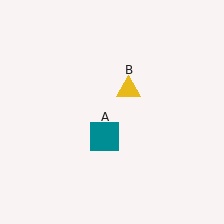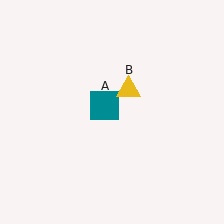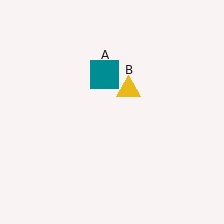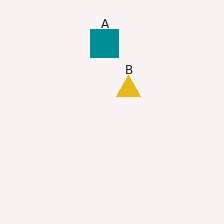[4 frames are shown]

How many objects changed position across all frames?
1 object changed position: teal square (object A).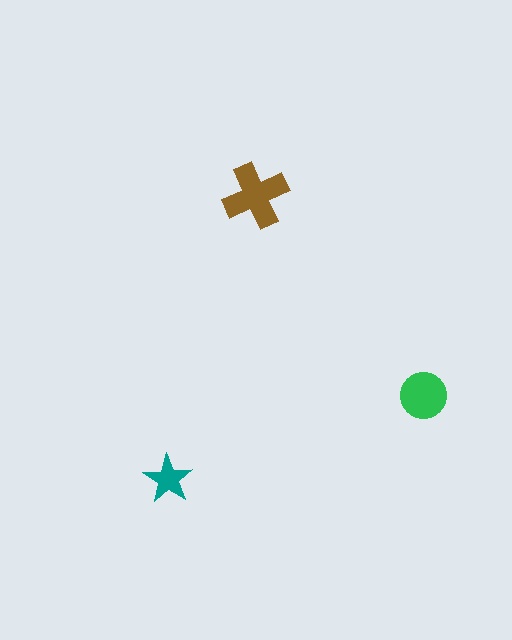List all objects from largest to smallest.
The brown cross, the green circle, the teal star.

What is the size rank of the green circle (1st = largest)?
2nd.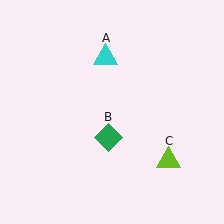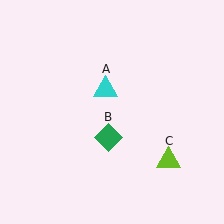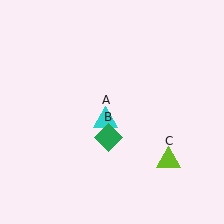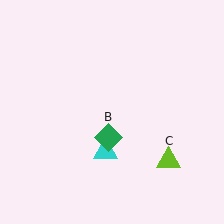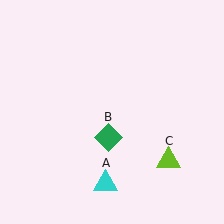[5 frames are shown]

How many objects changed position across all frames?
1 object changed position: cyan triangle (object A).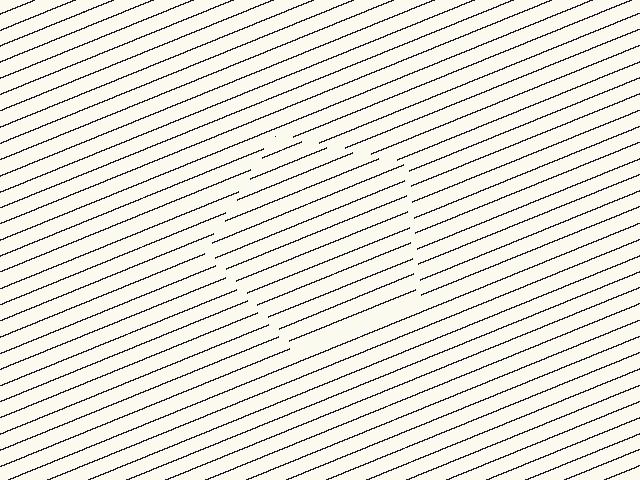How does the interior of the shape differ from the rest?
The interior of the shape contains the same grating, shifted by half a period — the contour is defined by the phase discontinuity where line-ends from the inner and outer gratings abut.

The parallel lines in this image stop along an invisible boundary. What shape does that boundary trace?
An illusory pentagon. The interior of the shape contains the same grating, shifted by half a period — the contour is defined by the phase discontinuity where line-ends from the inner and outer gratings abut.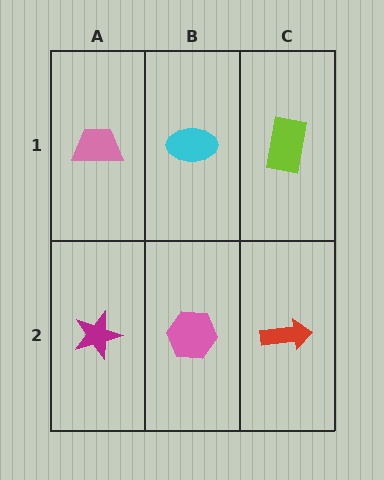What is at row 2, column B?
A pink hexagon.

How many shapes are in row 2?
3 shapes.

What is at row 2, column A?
A magenta star.